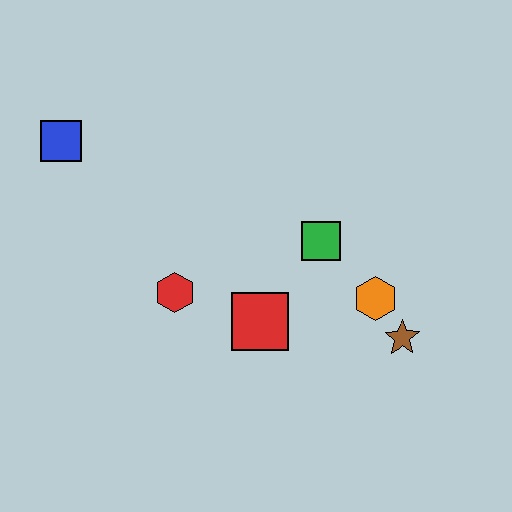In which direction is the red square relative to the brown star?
The red square is to the left of the brown star.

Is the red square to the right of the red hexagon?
Yes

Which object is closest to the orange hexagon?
The brown star is closest to the orange hexagon.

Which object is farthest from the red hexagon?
The brown star is farthest from the red hexagon.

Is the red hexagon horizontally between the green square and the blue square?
Yes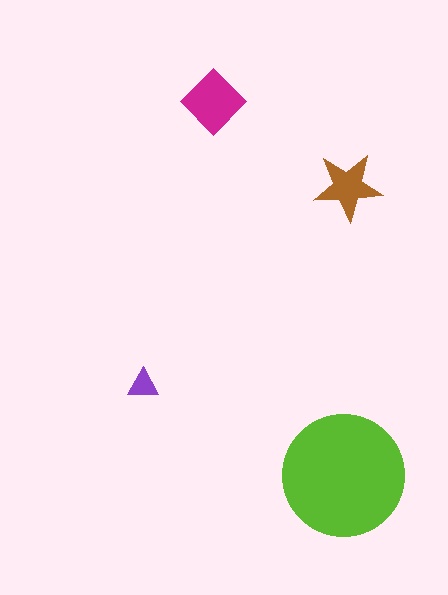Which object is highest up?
The magenta diamond is topmost.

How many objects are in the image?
There are 4 objects in the image.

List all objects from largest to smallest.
The lime circle, the magenta diamond, the brown star, the purple triangle.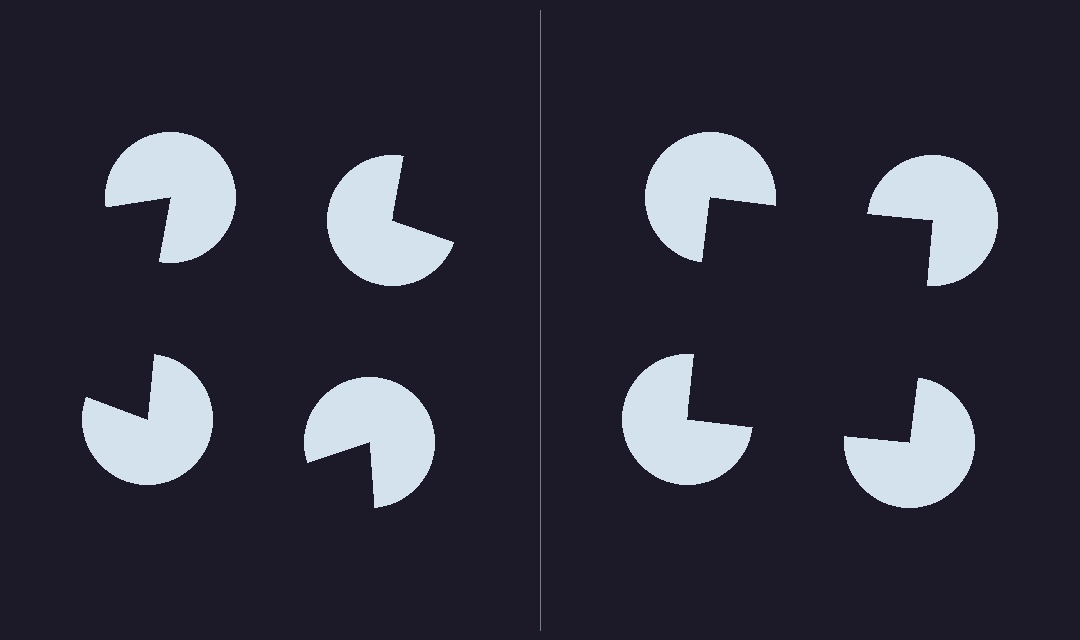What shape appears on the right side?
An illusory square.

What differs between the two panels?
The pac-man discs are positioned identically on both sides; only the wedge orientations differ. On the right they align to a square; on the left they are misaligned.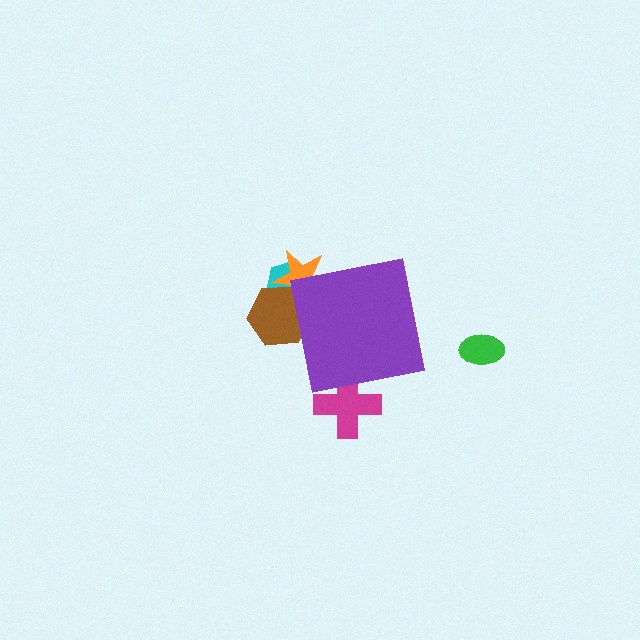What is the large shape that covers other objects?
A purple square.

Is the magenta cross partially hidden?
Yes, the magenta cross is partially hidden behind the purple square.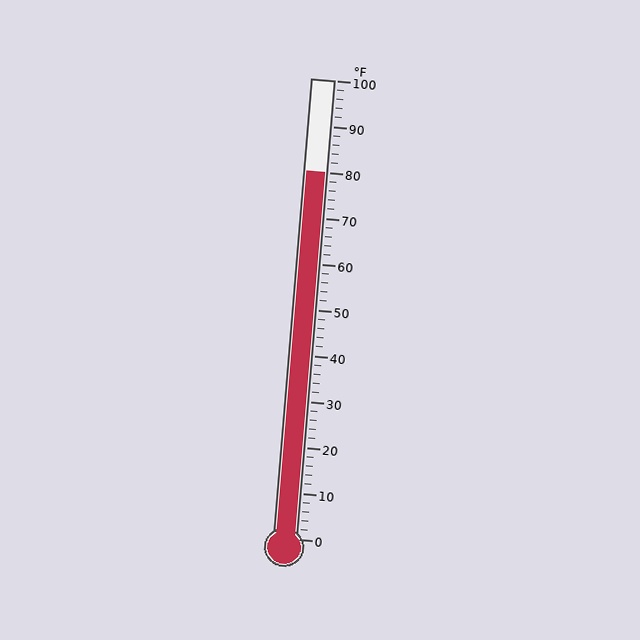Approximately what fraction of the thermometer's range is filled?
The thermometer is filled to approximately 80% of its range.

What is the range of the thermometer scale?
The thermometer scale ranges from 0°F to 100°F.